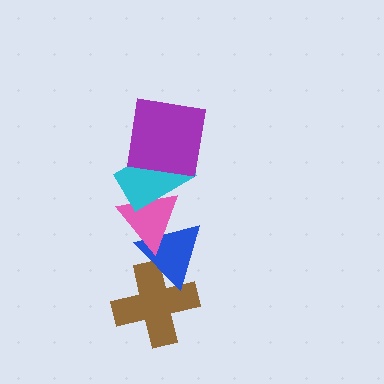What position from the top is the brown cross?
The brown cross is 5th from the top.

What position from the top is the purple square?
The purple square is 1st from the top.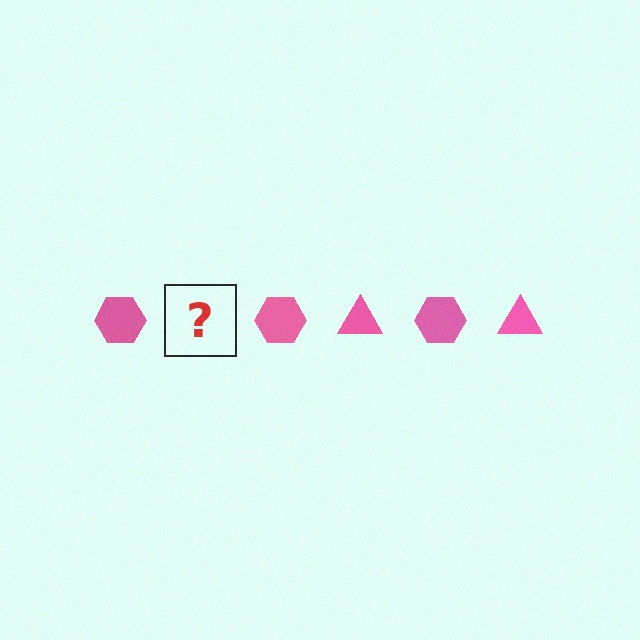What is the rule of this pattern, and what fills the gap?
The rule is that the pattern cycles through hexagon, triangle shapes in pink. The gap should be filled with a pink triangle.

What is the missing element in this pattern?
The missing element is a pink triangle.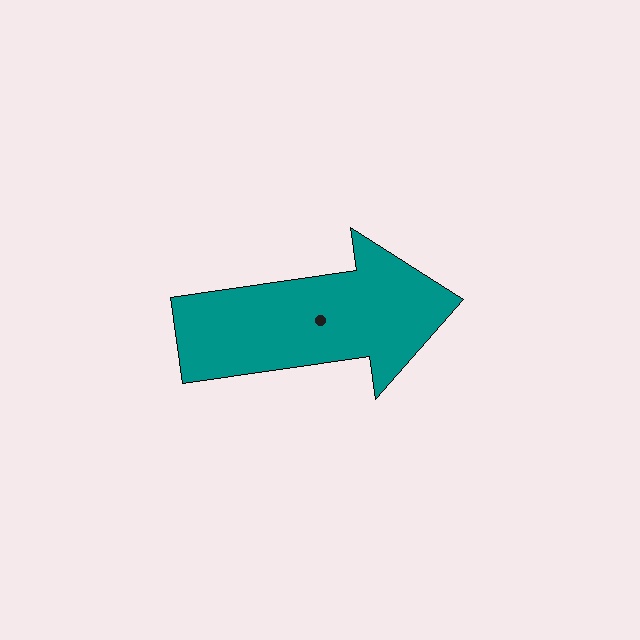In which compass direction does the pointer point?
East.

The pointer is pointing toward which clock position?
Roughly 3 o'clock.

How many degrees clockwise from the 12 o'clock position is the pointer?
Approximately 82 degrees.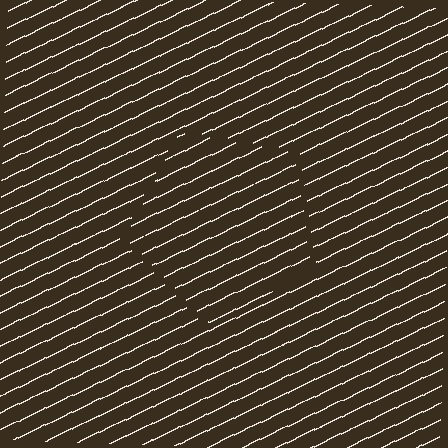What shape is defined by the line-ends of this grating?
An illusory pentagon. The interior of the shape contains the same grating, shifted by half a period — the contour is defined by the phase discontinuity where line-ends from the inner and outer gratings abut.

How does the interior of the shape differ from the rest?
The interior of the shape contains the same grating, shifted by half a period — the contour is defined by the phase discontinuity where line-ends from the inner and outer gratings abut.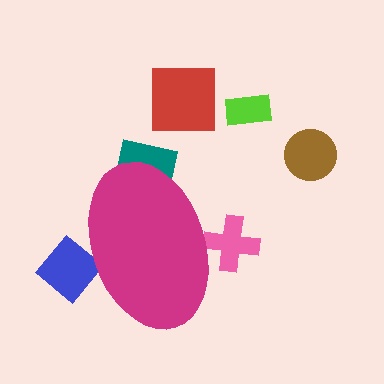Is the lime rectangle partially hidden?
No, the lime rectangle is fully visible.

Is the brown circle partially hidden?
No, the brown circle is fully visible.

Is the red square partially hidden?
No, the red square is fully visible.